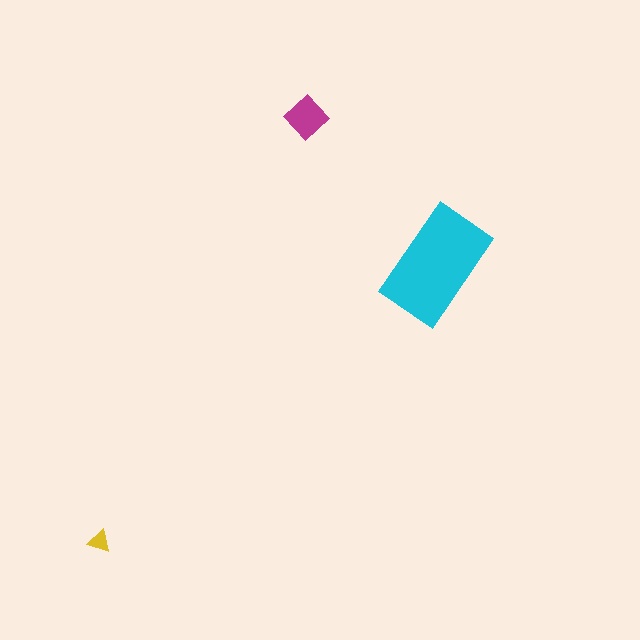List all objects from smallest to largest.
The yellow triangle, the magenta diamond, the cyan rectangle.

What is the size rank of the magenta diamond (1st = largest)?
2nd.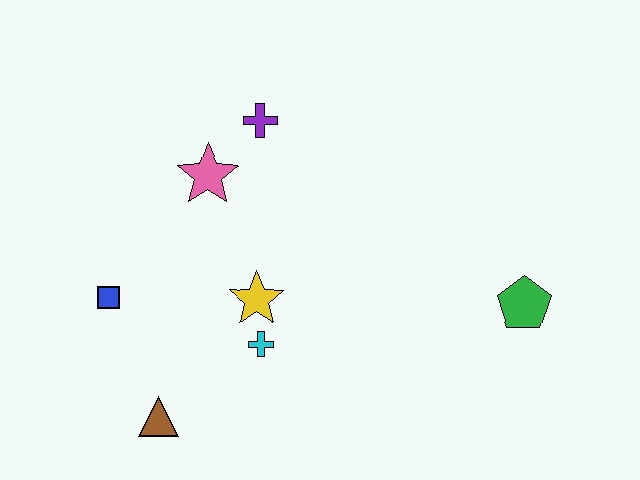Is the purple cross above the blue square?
Yes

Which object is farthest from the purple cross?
The green pentagon is farthest from the purple cross.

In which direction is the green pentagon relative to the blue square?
The green pentagon is to the right of the blue square.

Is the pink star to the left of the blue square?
No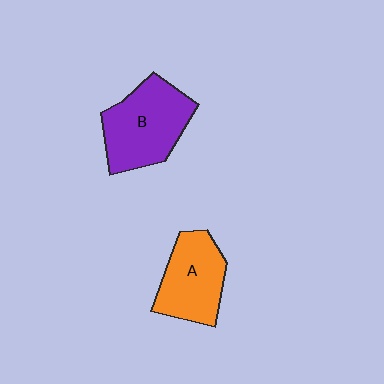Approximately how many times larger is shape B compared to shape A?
Approximately 1.2 times.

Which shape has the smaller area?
Shape A (orange).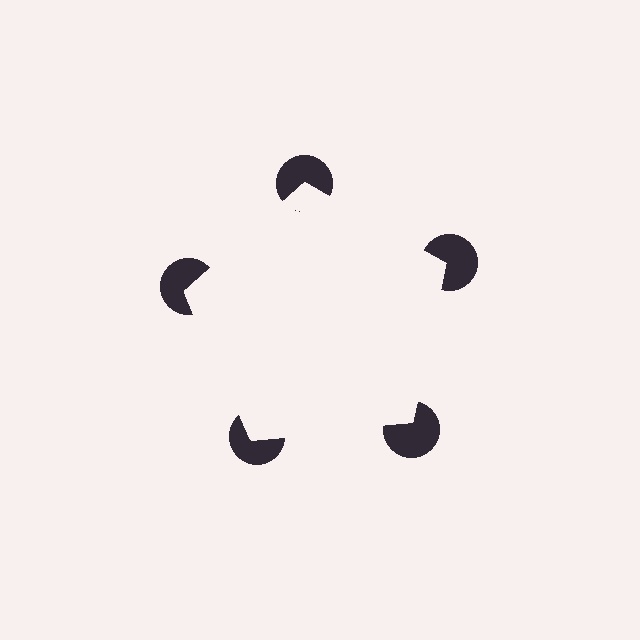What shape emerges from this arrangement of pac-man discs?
An illusory pentagon — its edges are inferred from the aligned wedge cuts in the pac-man discs, not physically drawn.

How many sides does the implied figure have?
5 sides.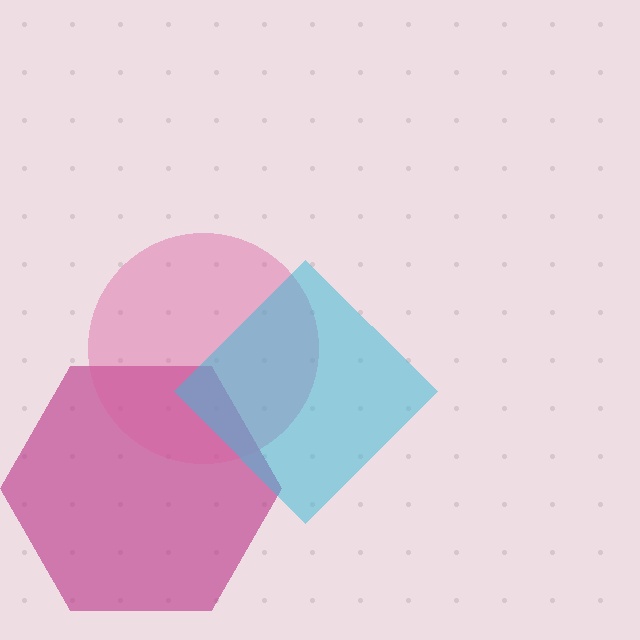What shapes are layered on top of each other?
The layered shapes are: a magenta hexagon, a pink circle, a cyan diamond.